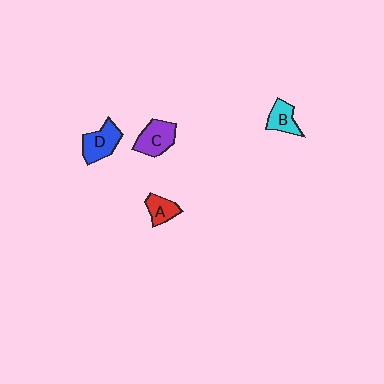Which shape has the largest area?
Shape C (purple).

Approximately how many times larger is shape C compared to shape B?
Approximately 1.4 times.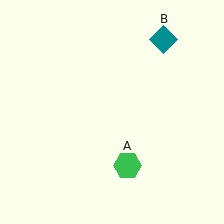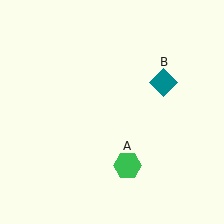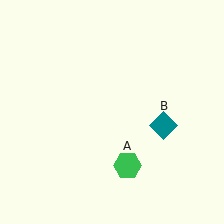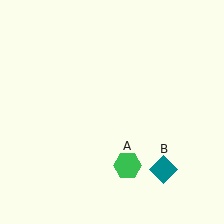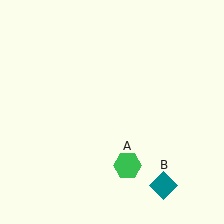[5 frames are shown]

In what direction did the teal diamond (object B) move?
The teal diamond (object B) moved down.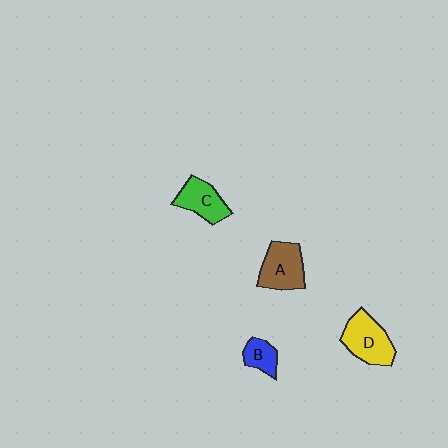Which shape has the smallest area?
Shape B (blue).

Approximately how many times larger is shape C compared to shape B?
Approximately 1.6 times.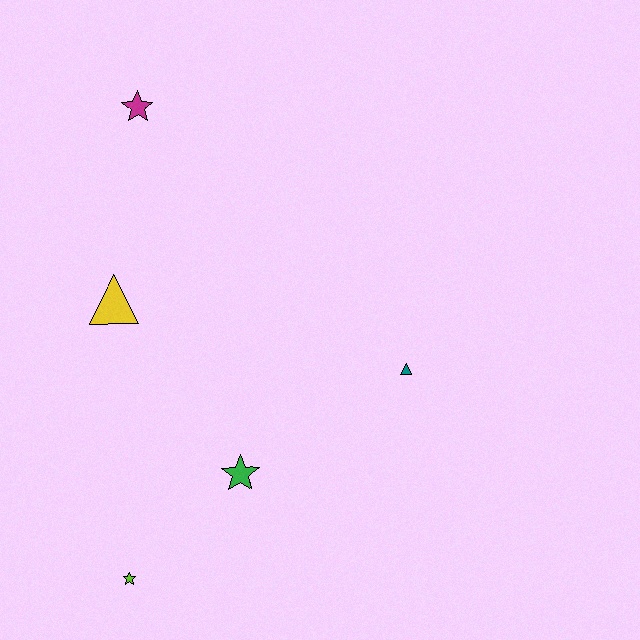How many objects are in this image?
There are 5 objects.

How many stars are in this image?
There are 3 stars.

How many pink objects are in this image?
There are no pink objects.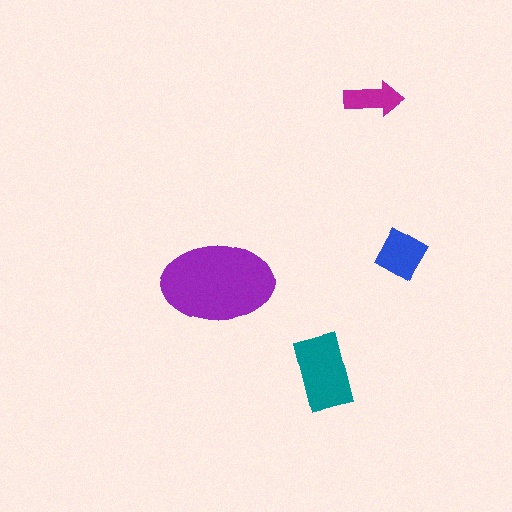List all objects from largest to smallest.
The purple ellipse, the teal rectangle, the blue diamond, the magenta arrow.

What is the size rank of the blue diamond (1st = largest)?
3rd.